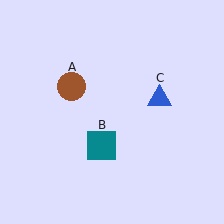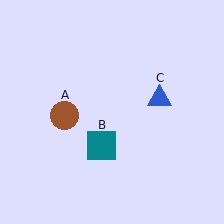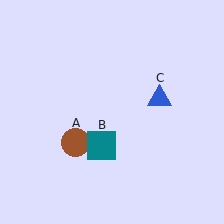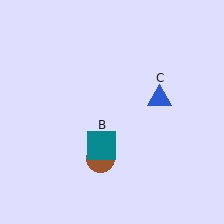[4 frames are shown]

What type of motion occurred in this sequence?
The brown circle (object A) rotated counterclockwise around the center of the scene.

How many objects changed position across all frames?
1 object changed position: brown circle (object A).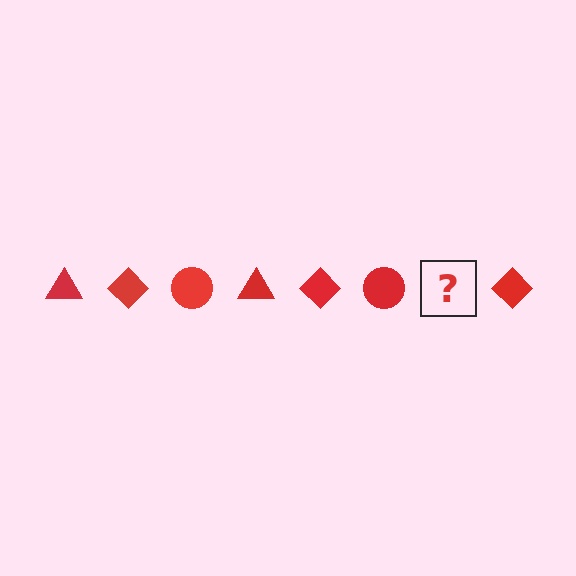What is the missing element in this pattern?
The missing element is a red triangle.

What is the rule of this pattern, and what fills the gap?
The rule is that the pattern cycles through triangle, diamond, circle shapes in red. The gap should be filled with a red triangle.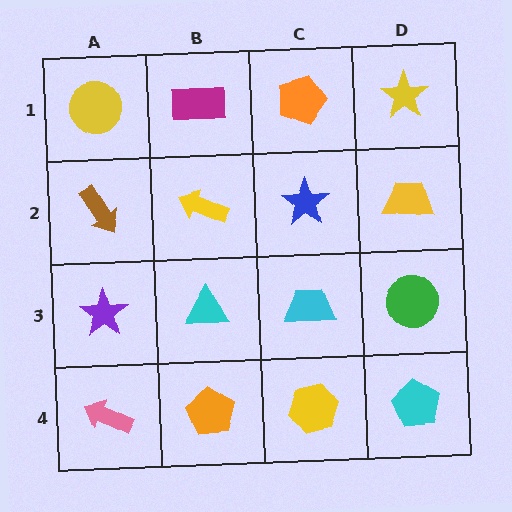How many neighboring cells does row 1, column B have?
3.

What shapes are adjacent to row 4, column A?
A purple star (row 3, column A), an orange pentagon (row 4, column B).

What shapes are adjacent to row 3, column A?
A brown arrow (row 2, column A), a pink arrow (row 4, column A), a cyan triangle (row 3, column B).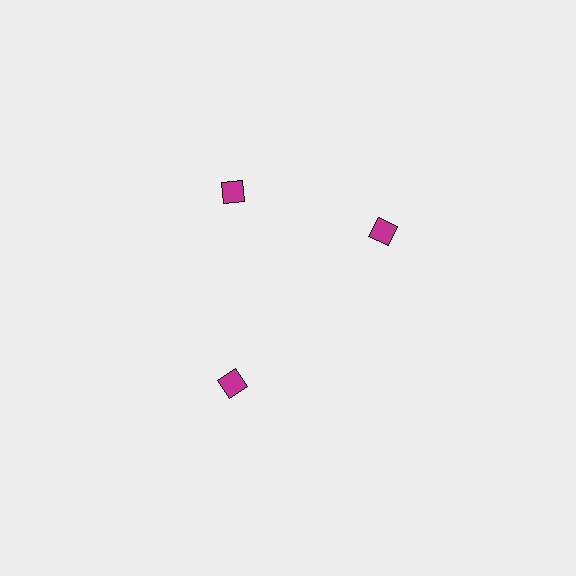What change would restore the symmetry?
The symmetry would be restored by rotating it back into even spacing with its neighbors so that all 3 diamonds sit at equal angles and equal distance from the center.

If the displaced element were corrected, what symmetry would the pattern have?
It would have 3-fold rotational symmetry — the pattern would map onto itself every 120 degrees.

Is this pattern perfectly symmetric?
No. The 3 magenta diamonds are arranged in a ring, but one element near the 3 o'clock position is rotated out of alignment along the ring, breaking the 3-fold rotational symmetry.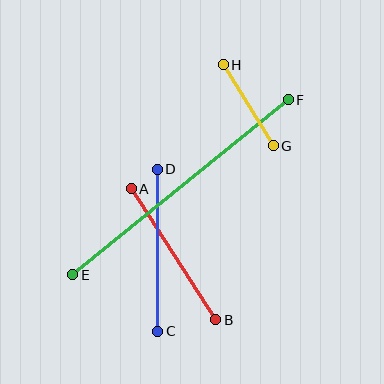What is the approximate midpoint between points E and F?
The midpoint is at approximately (181, 187) pixels.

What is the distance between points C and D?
The distance is approximately 162 pixels.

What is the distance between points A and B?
The distance is approximately 155 pixels.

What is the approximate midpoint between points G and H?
The midpoint is at approximately (248, 105) pixels.